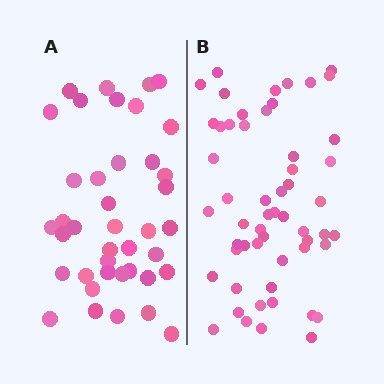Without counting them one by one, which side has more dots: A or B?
Region B (the right region) has more dots.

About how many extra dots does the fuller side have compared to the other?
Region B has approximately 15 more dots than region A.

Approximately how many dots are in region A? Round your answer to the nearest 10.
About 40 dots.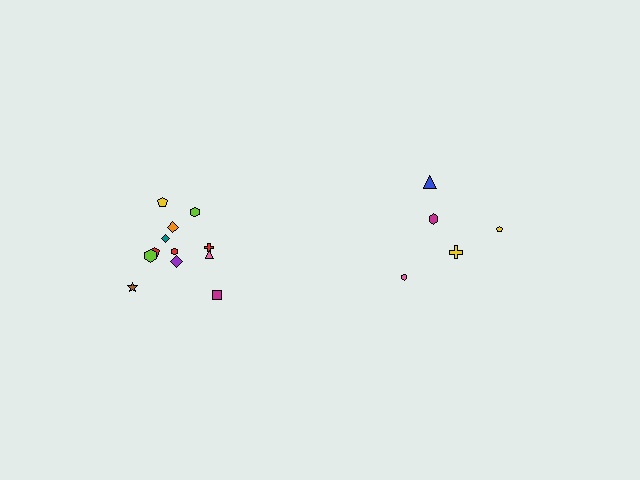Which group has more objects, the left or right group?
The left group.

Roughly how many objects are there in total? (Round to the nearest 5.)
Roughly 15 objects in total.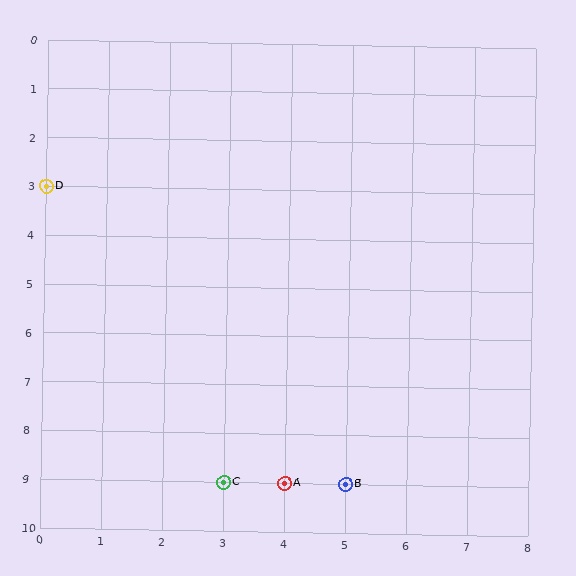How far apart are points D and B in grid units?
Points D and B are 5 columns and 6 rows apart (about 7.8 grid units diagonally).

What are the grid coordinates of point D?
Point D is at grid coordinates (0, 3).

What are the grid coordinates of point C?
Point C is at grid coordinates (3, 9).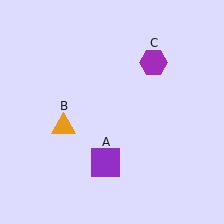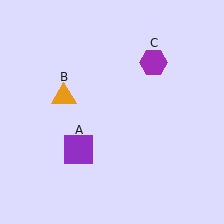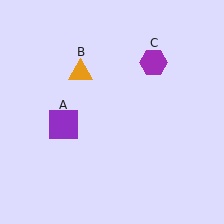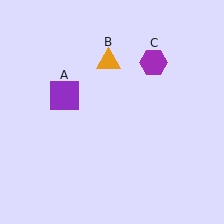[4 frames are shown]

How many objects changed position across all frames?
2 objects changed position: purple square (object A), orange triangle (object B).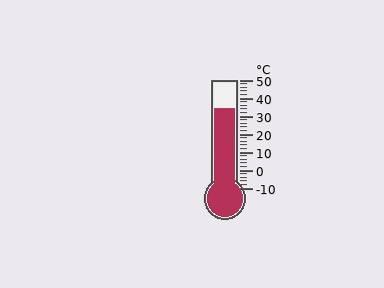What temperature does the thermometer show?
The thermometer shows approximately 34°C.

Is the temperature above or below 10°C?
The temperature is above 10°C.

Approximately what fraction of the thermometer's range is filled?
The thermometer is filled to approximately 75% of its range.